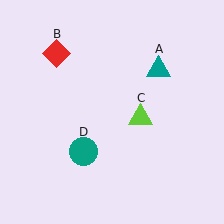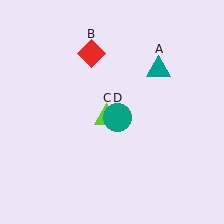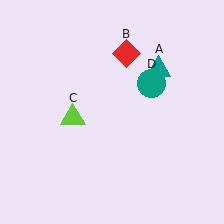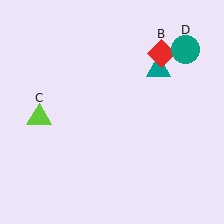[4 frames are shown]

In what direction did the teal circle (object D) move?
The teal circle (object D) moved up and to the right.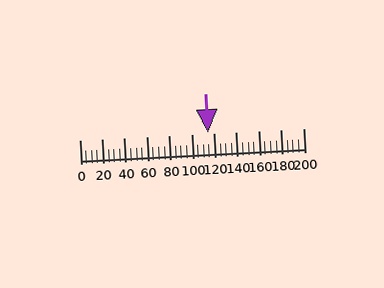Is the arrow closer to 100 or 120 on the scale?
The arrow is closer to 120.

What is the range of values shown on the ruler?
The ruler shows values from 0 to 200.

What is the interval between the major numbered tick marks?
The major tick marks are spaced 20 units apart.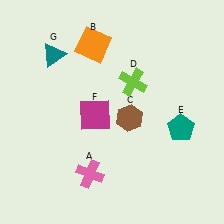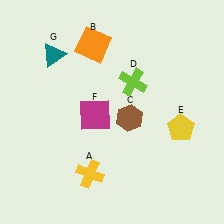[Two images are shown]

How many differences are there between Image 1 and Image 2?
There are 2 differences between the two images.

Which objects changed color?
A changed from pink to yellow. E changed from teal to yellow.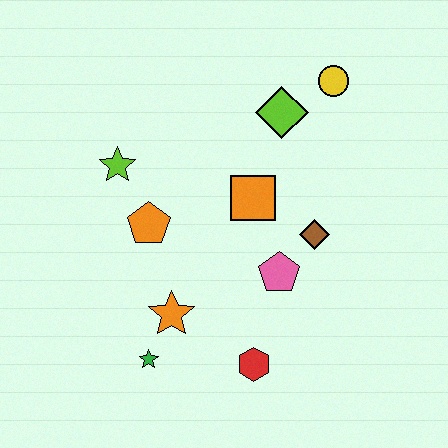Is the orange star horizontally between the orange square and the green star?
Yes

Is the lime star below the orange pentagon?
No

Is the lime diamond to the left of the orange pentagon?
No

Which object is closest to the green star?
The orange star is closest to the green star.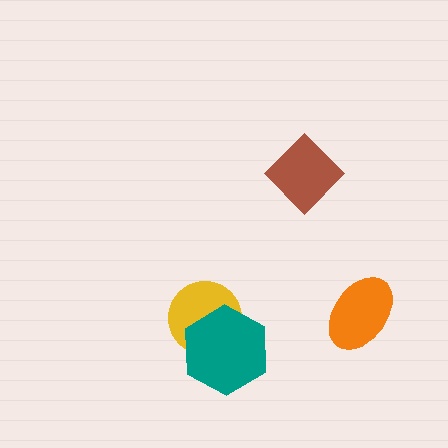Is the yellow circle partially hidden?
Yes, it is partially covered by another shape.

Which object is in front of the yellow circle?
The teal hexagon is in front of the yellow circle.